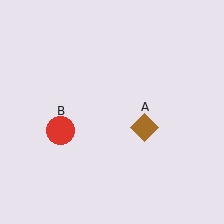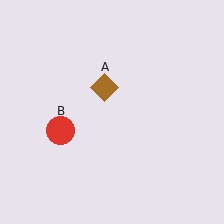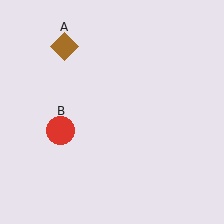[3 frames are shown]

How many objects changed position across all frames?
1 object changed position: brown diamond (object A).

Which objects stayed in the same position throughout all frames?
Red circle (object B) remained stationary.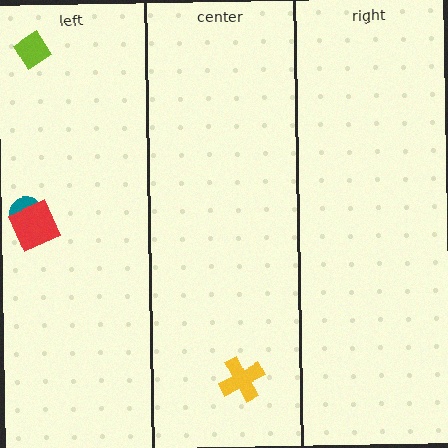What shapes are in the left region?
The teal circle, the red square, the lime diamond.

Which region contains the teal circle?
The left region.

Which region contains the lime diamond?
The left region.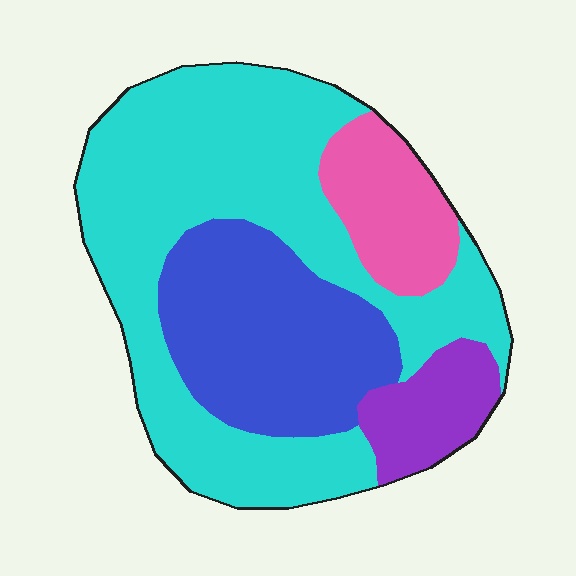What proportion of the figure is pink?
Pink takes up less than a quarter of the figure.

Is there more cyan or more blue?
Cyan.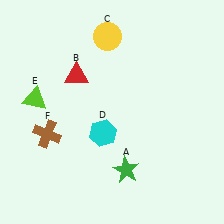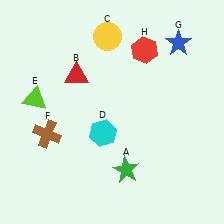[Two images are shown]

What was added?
A blue star (G), a red hexagon (H) were added in Image 2.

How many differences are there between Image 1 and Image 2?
There are 2 differences between the two images.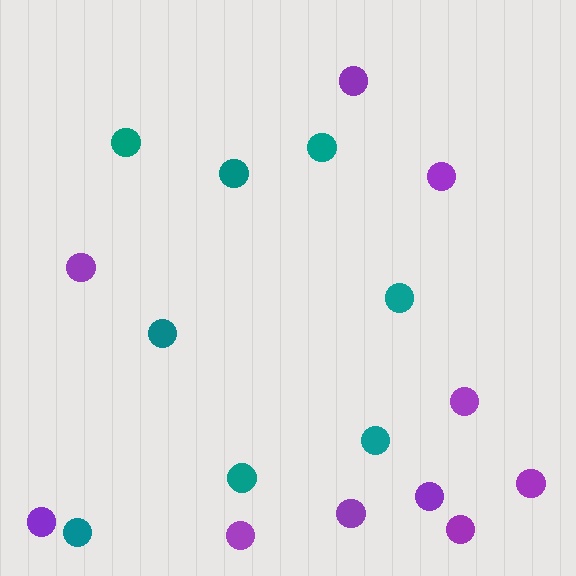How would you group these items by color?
There are 2 groups: one group of purple circles (10) and one group of teal circles (8).